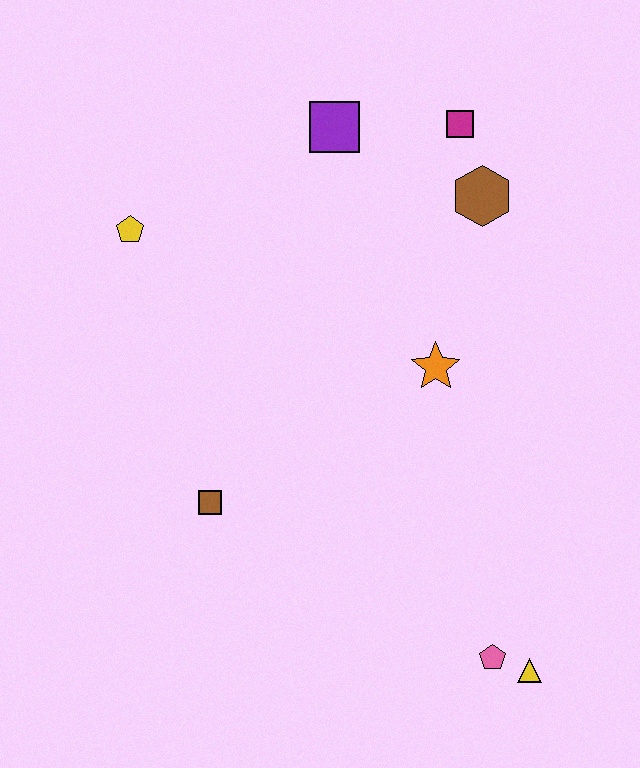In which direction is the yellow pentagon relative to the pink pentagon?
The yellow pentagon is above the pink pentagon.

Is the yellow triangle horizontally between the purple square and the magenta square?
No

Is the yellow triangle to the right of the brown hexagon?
Yes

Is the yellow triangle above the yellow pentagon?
No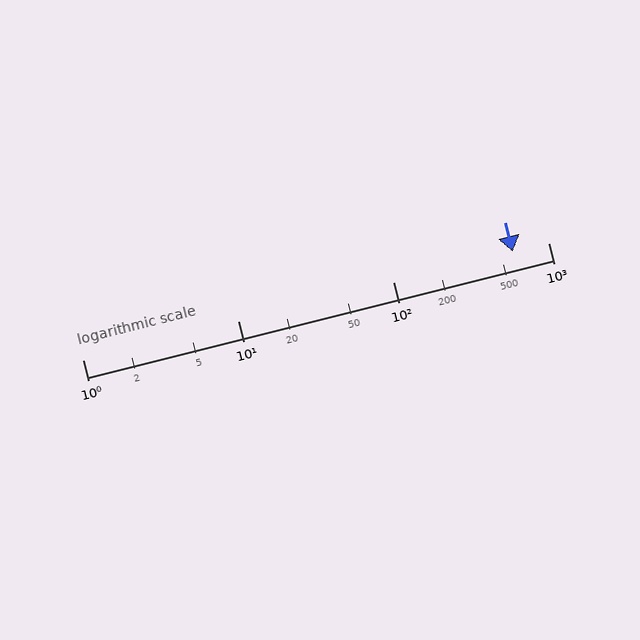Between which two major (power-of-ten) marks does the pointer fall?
The pointer is between 100 and 1000.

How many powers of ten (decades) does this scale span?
The scale spans 3 decades, from 1 to 1000.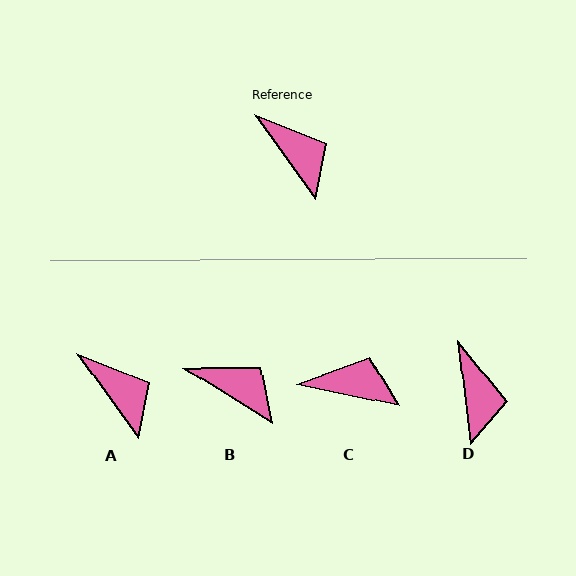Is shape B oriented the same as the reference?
No, it is off by about 22 degrees.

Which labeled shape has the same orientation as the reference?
A.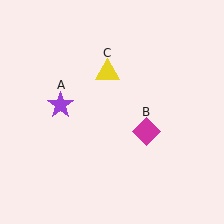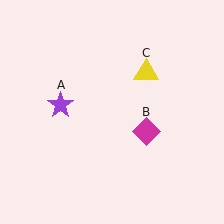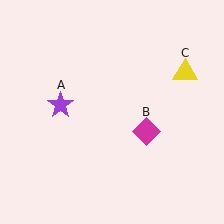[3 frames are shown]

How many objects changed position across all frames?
1 object changed position: yellow triangle (object C).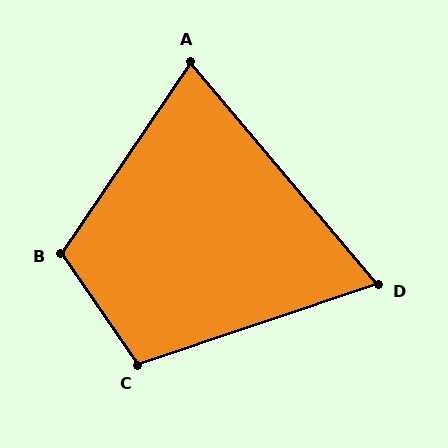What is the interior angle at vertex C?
Approximately 106 degrees (obtuse).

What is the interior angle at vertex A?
Approximately 74 degrees (acute).